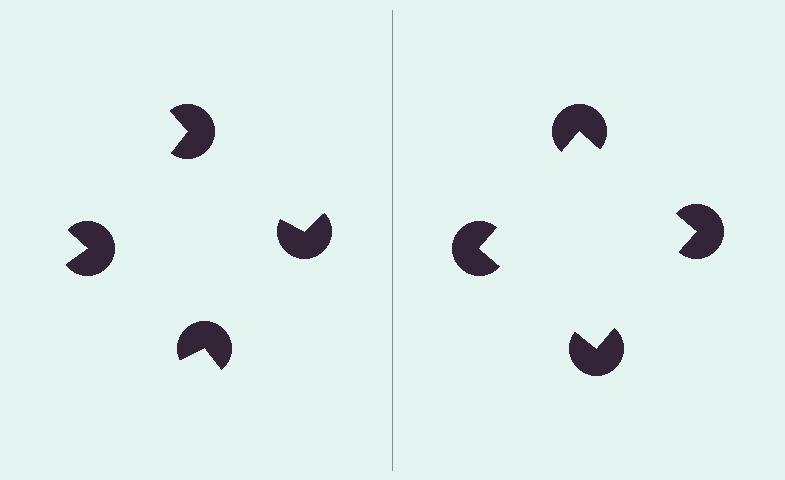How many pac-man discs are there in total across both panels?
8 — 4 on each side.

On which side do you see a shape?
An illusory square appears on the right side. On the left side the wedge cuts are rotated, so no coherent shape forms.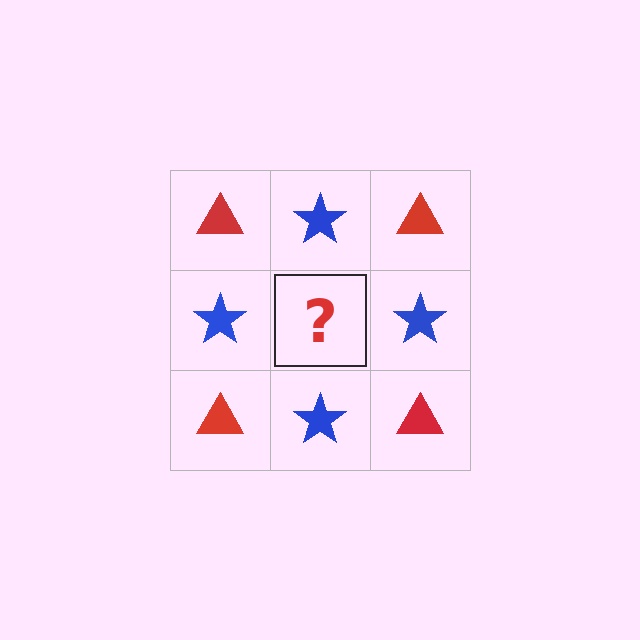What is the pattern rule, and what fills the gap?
The rule is that it alternates red triangle and blue star in a checkerboard pattern. The gap should be filled with a red triangle.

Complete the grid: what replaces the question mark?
The question mark should be replaced with a red triangle.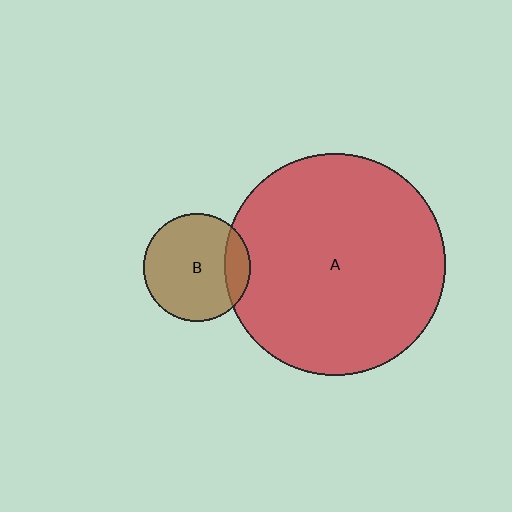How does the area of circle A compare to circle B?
Approximately 4.2 times.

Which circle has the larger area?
Circle A (red).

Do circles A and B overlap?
Yes.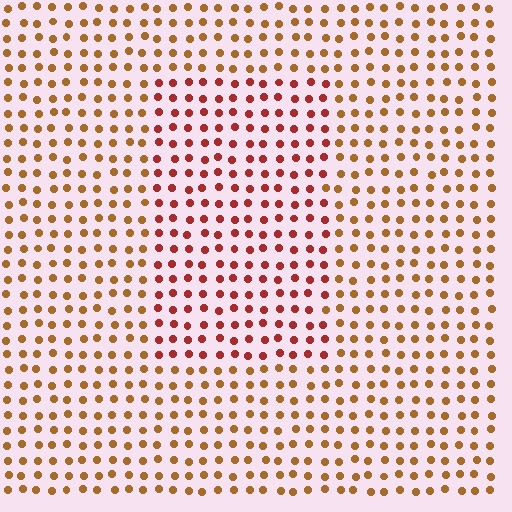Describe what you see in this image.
The image is filled with small brown elements in a uniform arrangement. A rectangle-shaped region is visible where the elements are tinted to a slightly different hue, forming a subtle color boundary.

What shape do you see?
I see a rectangle.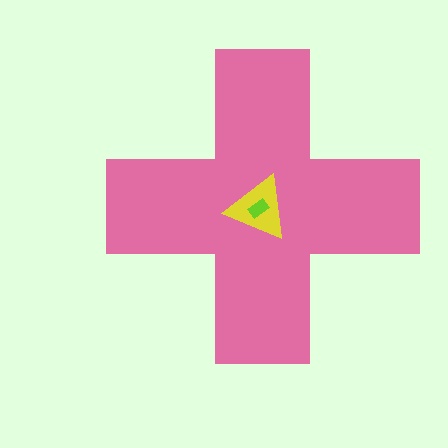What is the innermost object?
The lime rectangle.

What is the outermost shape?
The pink cross.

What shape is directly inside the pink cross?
The yellow triangle.